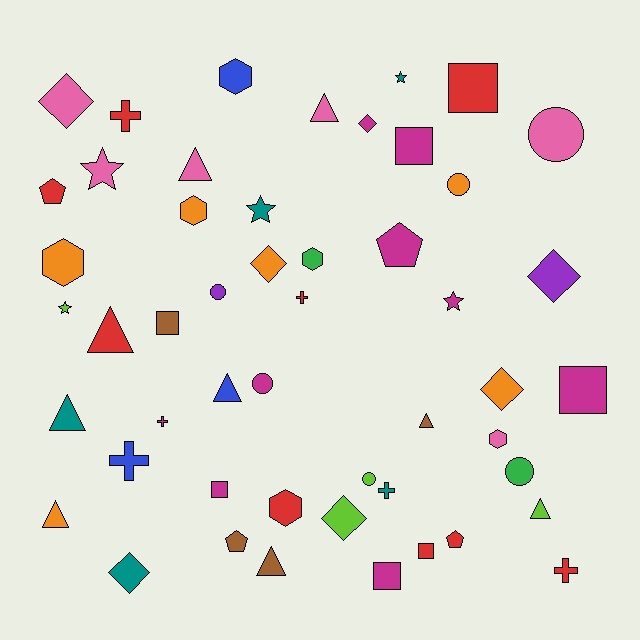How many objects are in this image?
There are 50 objects.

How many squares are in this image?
There are 7 squares.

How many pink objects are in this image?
There are 6 pink objects.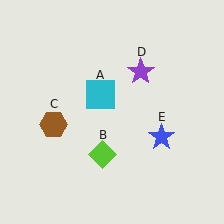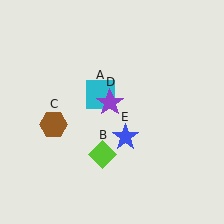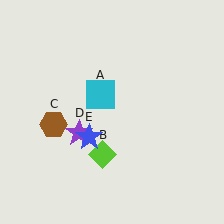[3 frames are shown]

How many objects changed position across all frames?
2 objects changed position: purple star (object D), blue star (object E).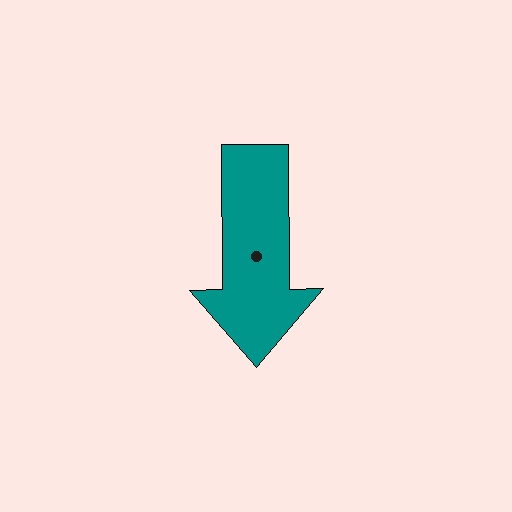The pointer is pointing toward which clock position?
Roughly 6 o'clock.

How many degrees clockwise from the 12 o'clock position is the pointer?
Approximately 179 degrees.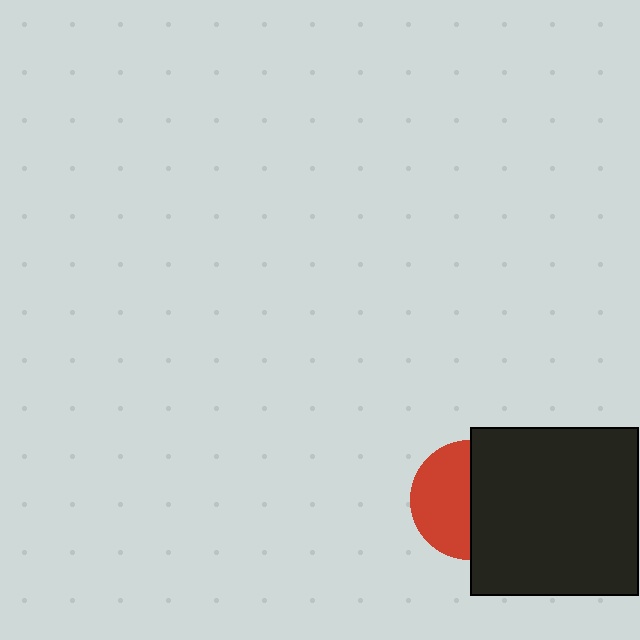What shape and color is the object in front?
The object in front is a black square.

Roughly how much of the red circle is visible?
About half of it is visible (roughly 50%).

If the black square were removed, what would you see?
You would see the complete red circle.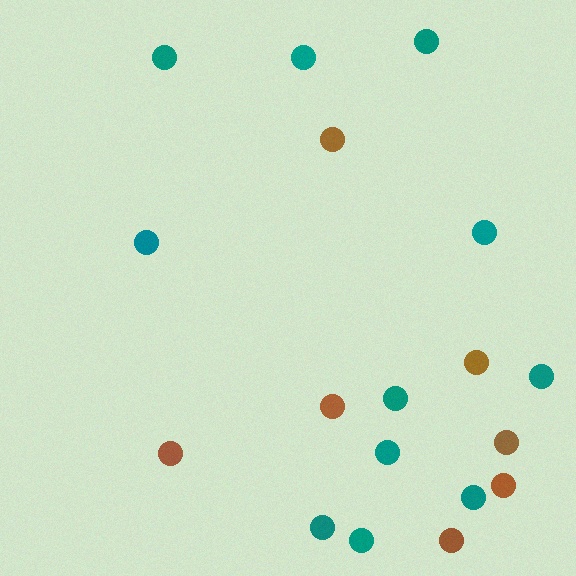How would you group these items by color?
There are 2 groups: one group of brown circles (7) and one group of teal circles (11).